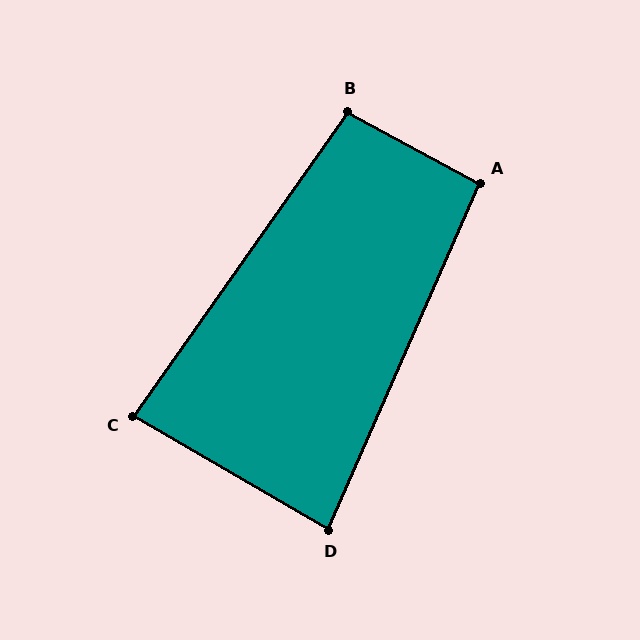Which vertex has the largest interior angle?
B, at approximately 97 degrees.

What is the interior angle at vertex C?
Approximately 85 degrees (approximately right).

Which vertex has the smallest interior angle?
D, at approximately 83 degrees.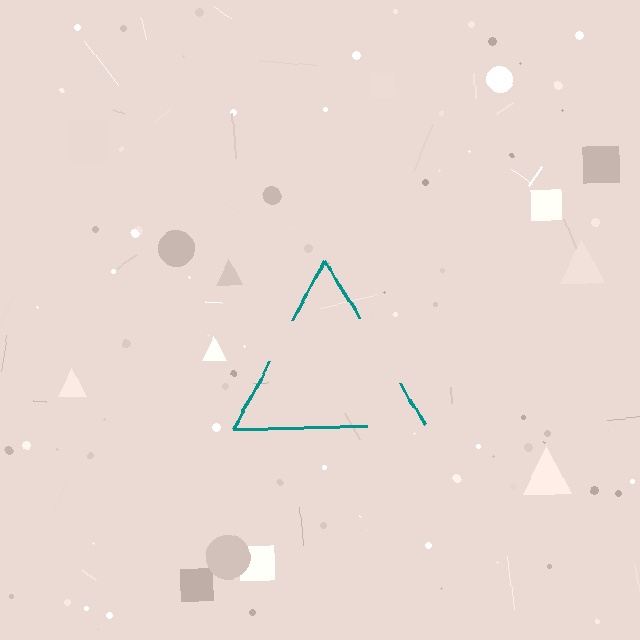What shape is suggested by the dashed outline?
The dashed outline suggests a triangle.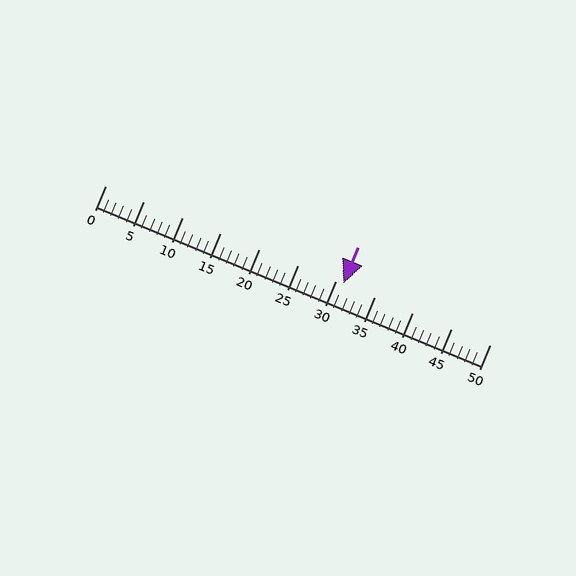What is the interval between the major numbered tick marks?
The major tick marks are spaced 5 units apart.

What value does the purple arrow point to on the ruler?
The purple arrow points to approximately 31.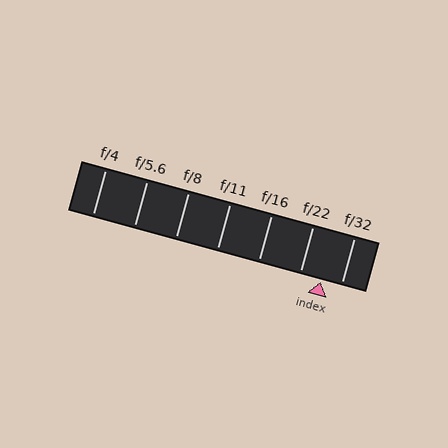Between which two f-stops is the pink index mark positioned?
The index mark is between f/22 and f/32.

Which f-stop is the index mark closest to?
The index mark is closest to f/32.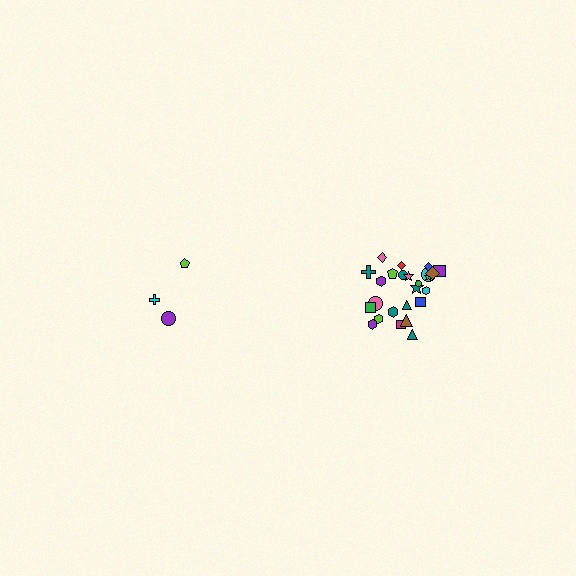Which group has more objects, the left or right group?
The right group.